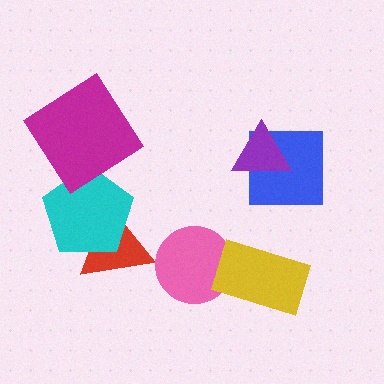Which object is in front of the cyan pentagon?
The magenta diamond is in front of the cyan pentagon.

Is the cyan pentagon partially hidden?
Yes, it is partially covered by another shape.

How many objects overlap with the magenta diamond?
1 object overlaps with the magenta diamond.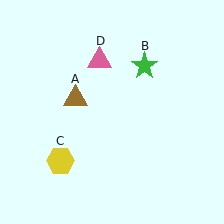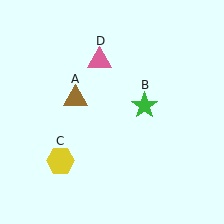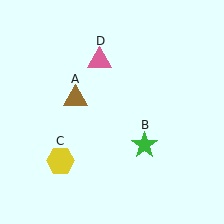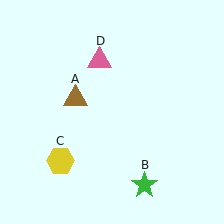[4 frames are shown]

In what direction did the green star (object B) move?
The green star (object B) moved down.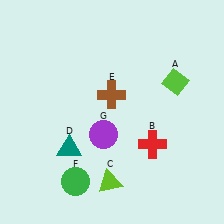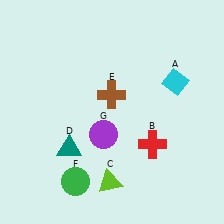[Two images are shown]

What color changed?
The diamond (A) changed from lime in Image 1 to cyan in Image 2.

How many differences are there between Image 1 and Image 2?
There is 1 difference between the two images.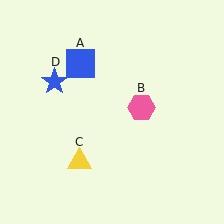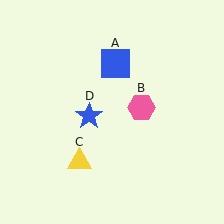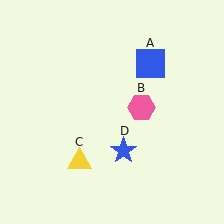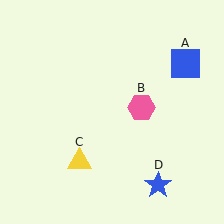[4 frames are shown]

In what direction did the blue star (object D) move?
The blue star (object D) moved down and to the right.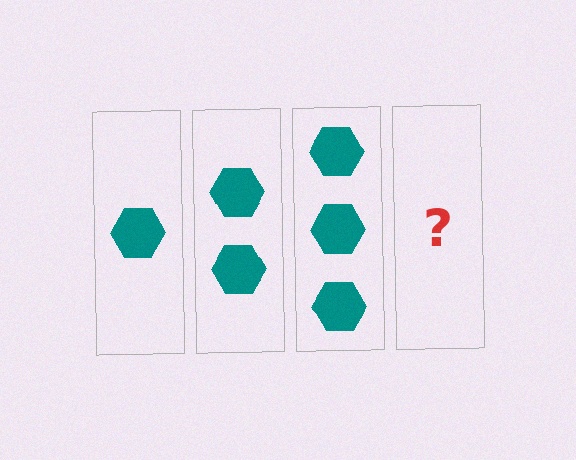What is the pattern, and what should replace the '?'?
The pattern is that each step adds one more hexagon. The '?' should be 4 hexagons.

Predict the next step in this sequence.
The next step is 4 hexagons.